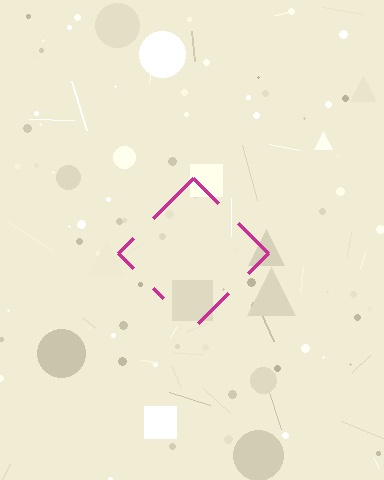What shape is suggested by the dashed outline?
The dashed outline suggests a diamond.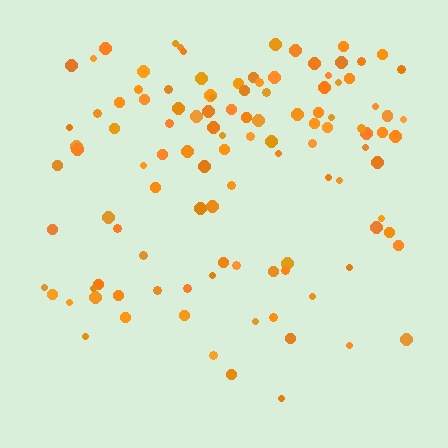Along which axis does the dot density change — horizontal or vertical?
Vertical.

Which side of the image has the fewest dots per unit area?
The bottom.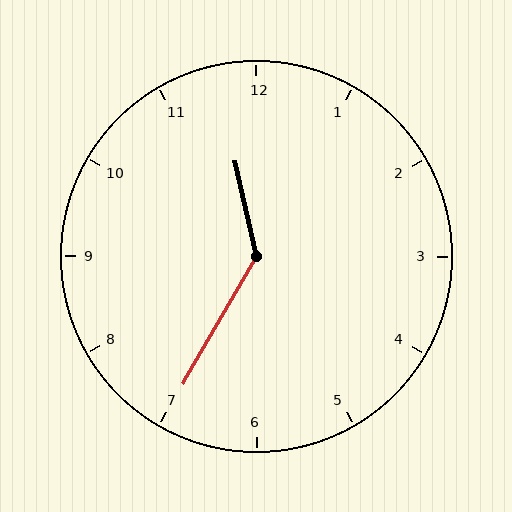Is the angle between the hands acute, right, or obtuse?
It is obtuse.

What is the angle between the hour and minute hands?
Approximately 138 degrees.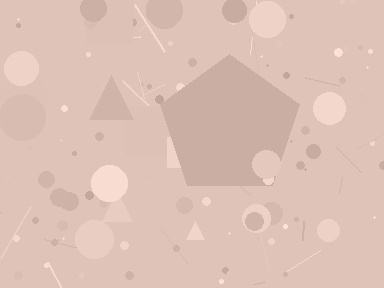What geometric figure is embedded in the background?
A pentagon is embedded in the background.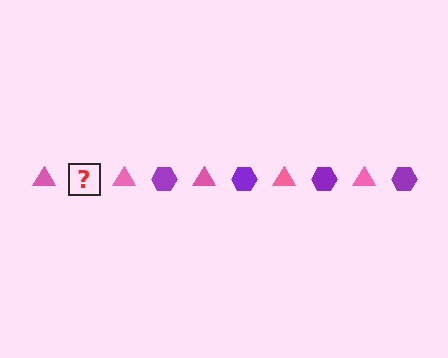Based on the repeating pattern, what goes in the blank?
The blank should be a purple hexagon.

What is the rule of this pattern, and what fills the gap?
The rule is that the pattern alternates between pink triangle and purple hexagon. The gap should be filled with a purple hexagon.